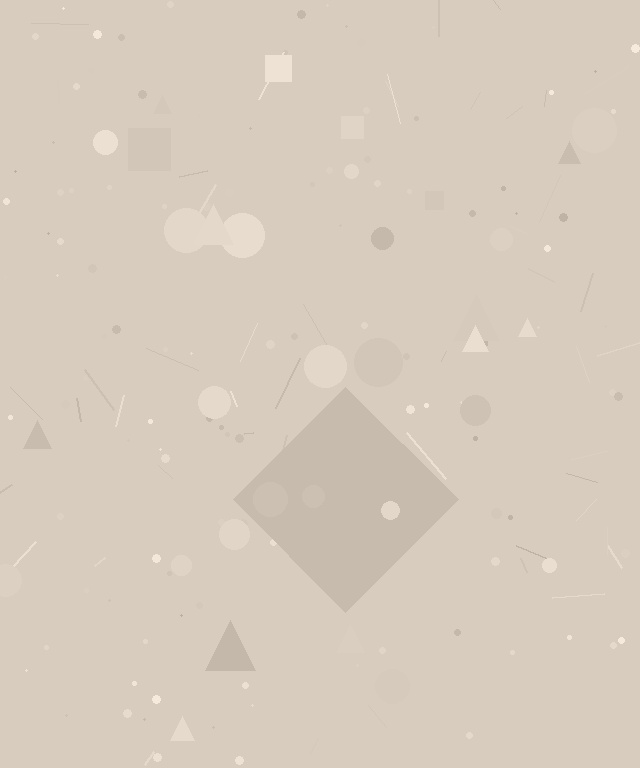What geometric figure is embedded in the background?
A diamond is embedded in the background.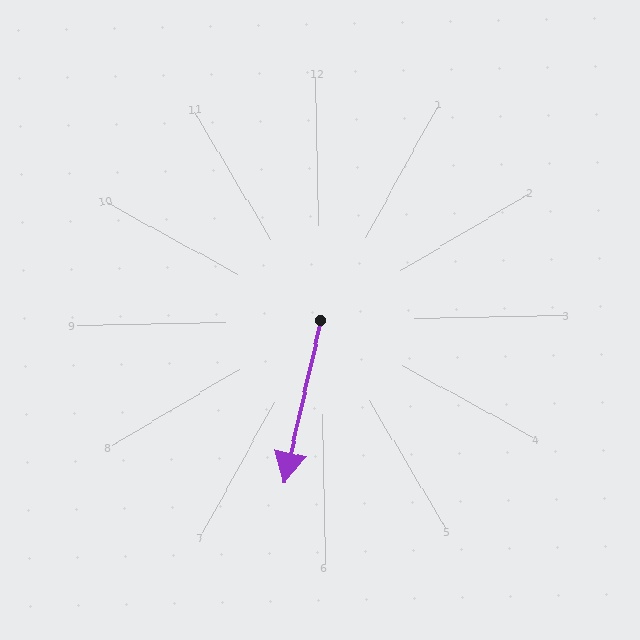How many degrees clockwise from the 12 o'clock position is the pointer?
Approximately 194 degrees.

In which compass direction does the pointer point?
South.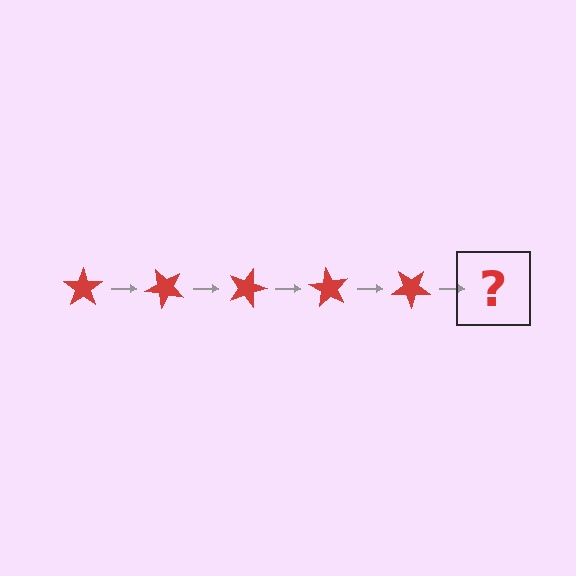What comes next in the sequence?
The next element should be a red star rotated 225 degrees.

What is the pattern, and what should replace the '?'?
The pattern is that the star rotates 45 degrees each step. The '?' should be a red star rotated 225 degrees.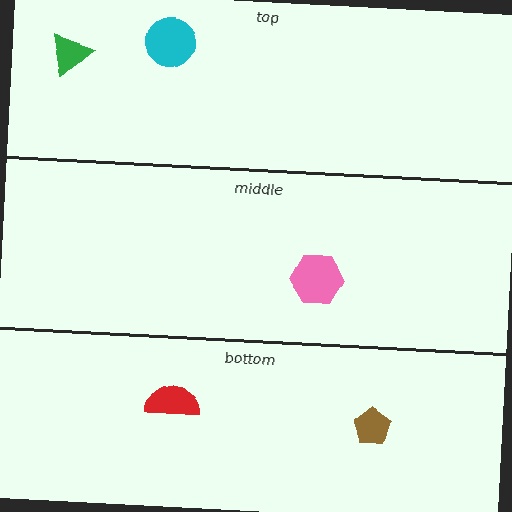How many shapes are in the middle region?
1.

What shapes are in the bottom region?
The brown pentagon, the red semicircle.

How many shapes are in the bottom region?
2.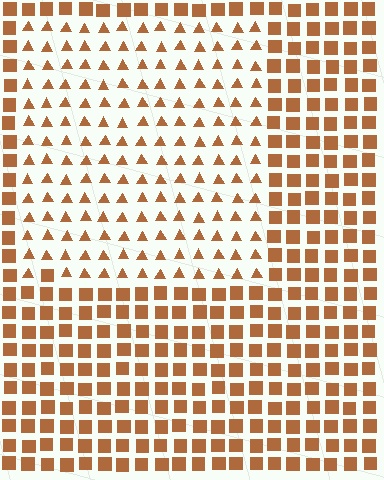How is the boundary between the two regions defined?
The boundary is defined by a change in element shape: triangles inside vs. squares outside. All elements share the same color and spacing.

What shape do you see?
I see a rectangle.